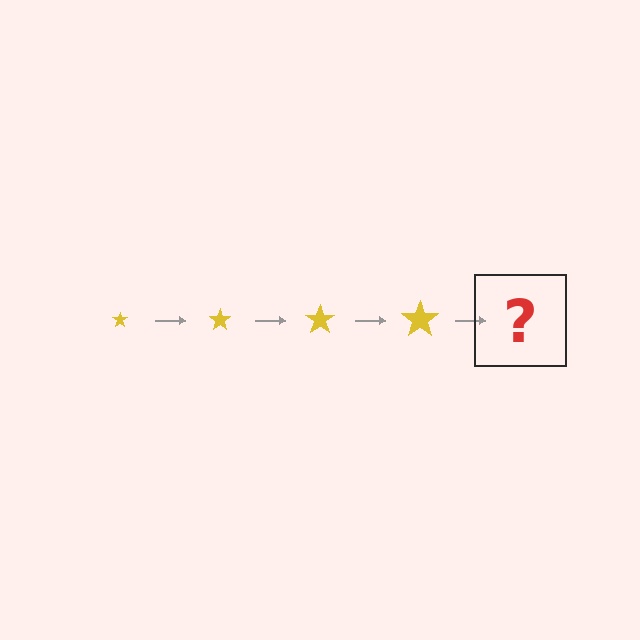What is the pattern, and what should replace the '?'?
The pattern is that the star gets progressively larger each step. The '?' should be a yellow star, larger than the previous one.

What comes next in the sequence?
The next element should be a yellow star, larger than the previous one.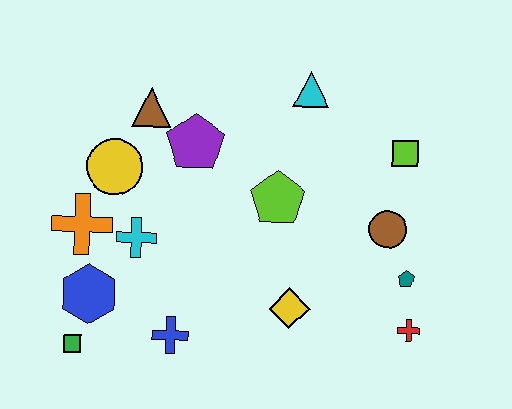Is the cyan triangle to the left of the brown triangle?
No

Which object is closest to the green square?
The blue hexagon is closest to the green square.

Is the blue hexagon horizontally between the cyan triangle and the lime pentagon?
No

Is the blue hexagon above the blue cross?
Yes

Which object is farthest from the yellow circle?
The red cross is farthest from the yellow circle.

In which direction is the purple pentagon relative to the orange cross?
The purple pentagon is to the right of the orange cross.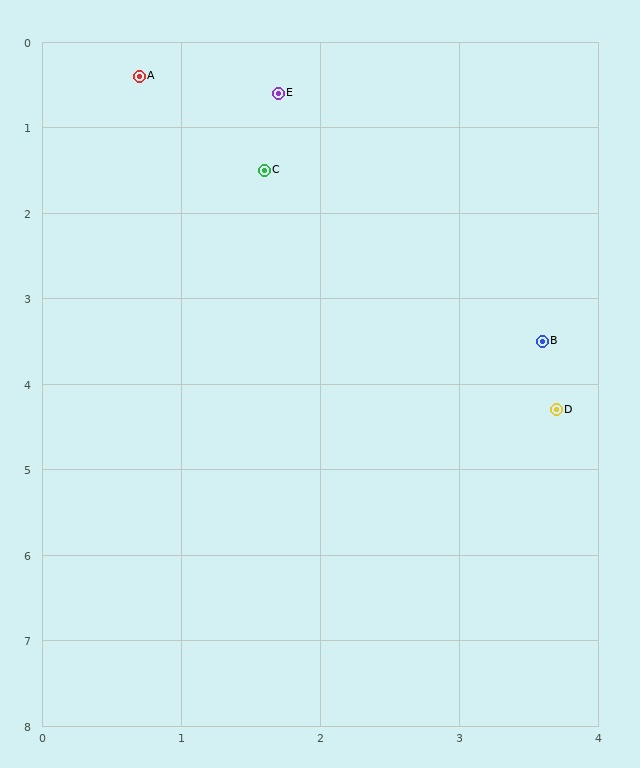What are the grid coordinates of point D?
Point D is at approximately (3.7, 4.3).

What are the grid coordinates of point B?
Point B is at approximately (3.6, 3.5).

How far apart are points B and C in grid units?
Points B and C are about 2.8 grid units apart.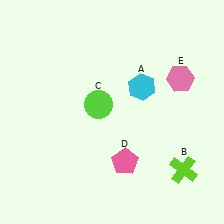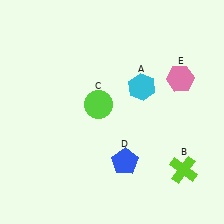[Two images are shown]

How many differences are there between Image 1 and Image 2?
There is 1 difference between the two images.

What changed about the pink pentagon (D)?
In Image 1, D is pink. In Image 2, it changed to blue.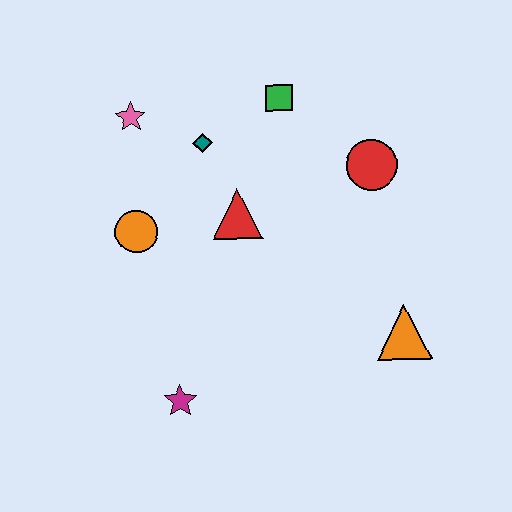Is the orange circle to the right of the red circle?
No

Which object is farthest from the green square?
The magenta star is farthest from the green square.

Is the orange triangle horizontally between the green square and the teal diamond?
No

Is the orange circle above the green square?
No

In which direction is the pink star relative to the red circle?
The pink star is to the left of the red circle.